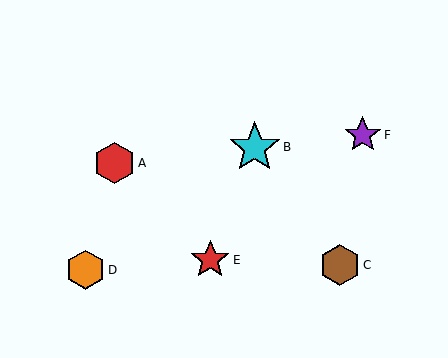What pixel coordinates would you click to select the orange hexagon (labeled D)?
Click at (86, 270) to select the orange hexagon D.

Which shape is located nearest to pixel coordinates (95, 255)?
The orange hexagon (labeled D) at (86, 270) is nearest to that location.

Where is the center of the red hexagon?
The center of the red hexagon is at (114, 163).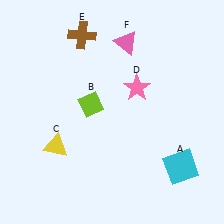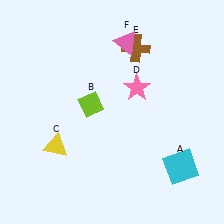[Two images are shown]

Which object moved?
The brown cross (E) moved right.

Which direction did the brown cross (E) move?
The brown cross (E) moved right.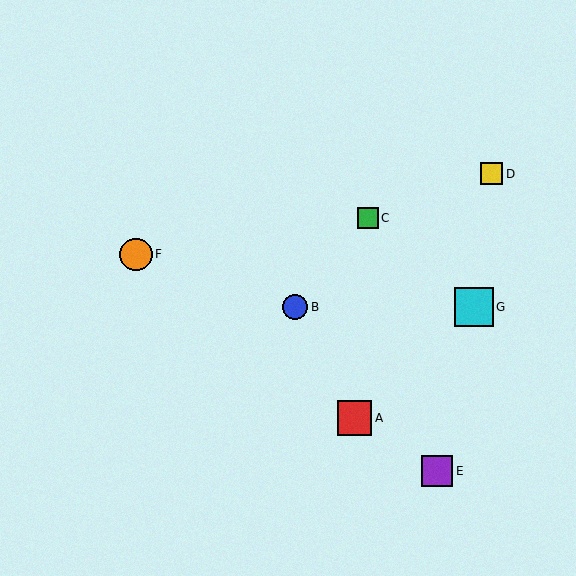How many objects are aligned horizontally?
2 objects (B, G) are aligned horizontally.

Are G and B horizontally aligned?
Yes, both are at y≈307.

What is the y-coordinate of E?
Object E is at y≈471.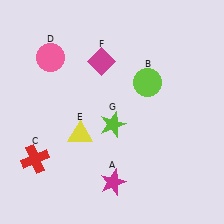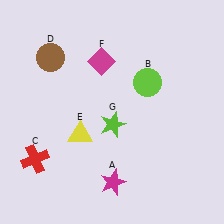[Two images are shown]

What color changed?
The circle (D) changed from pink in Image 1 to brown in Image 2.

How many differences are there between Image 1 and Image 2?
There is 1 difference between the two images.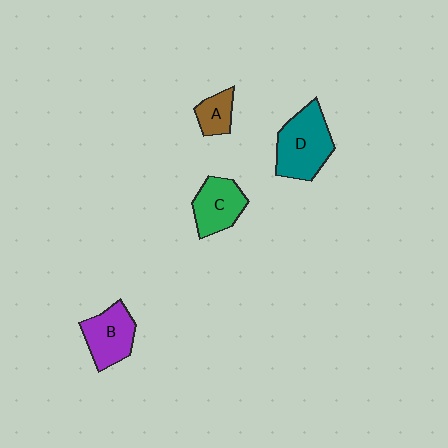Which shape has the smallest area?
Shape A (brown).